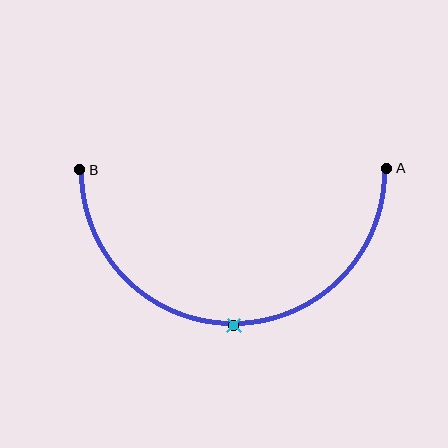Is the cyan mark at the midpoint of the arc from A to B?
Yes. The cyan mark lies on the arc at equal arc-length from both A and B — it is the arc midpoint.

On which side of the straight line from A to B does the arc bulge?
The arc bulges below the straight line connecting A and B.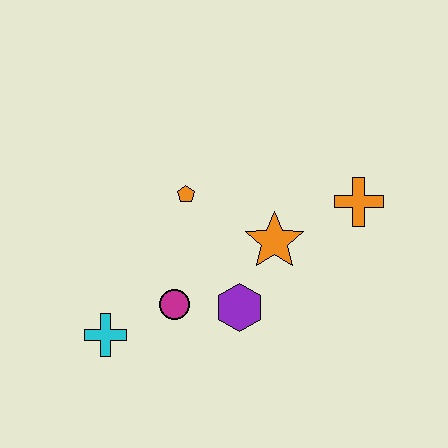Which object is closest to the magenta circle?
The purple hexagon is closest to the magenta circle.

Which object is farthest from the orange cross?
The cyan cross is farthest from the orange cross.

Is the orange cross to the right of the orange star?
Yes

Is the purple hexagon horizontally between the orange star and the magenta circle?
Yes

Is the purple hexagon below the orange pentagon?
Yes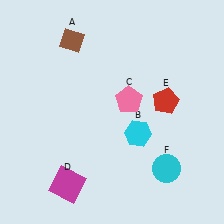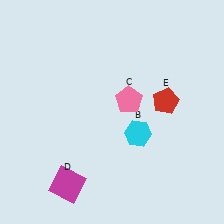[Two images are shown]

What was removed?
The cyan circle (F), the brown diamond (A) were removed in Image 2.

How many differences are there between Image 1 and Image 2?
There are 2 differences between the two images.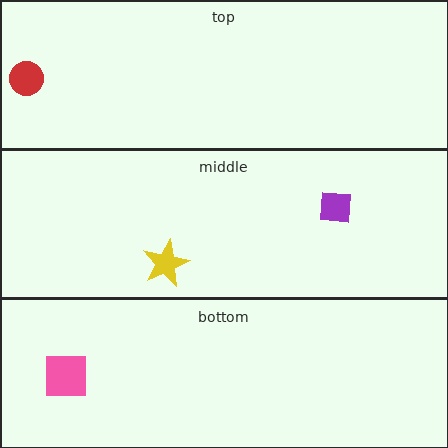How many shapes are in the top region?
1.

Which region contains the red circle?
The top region.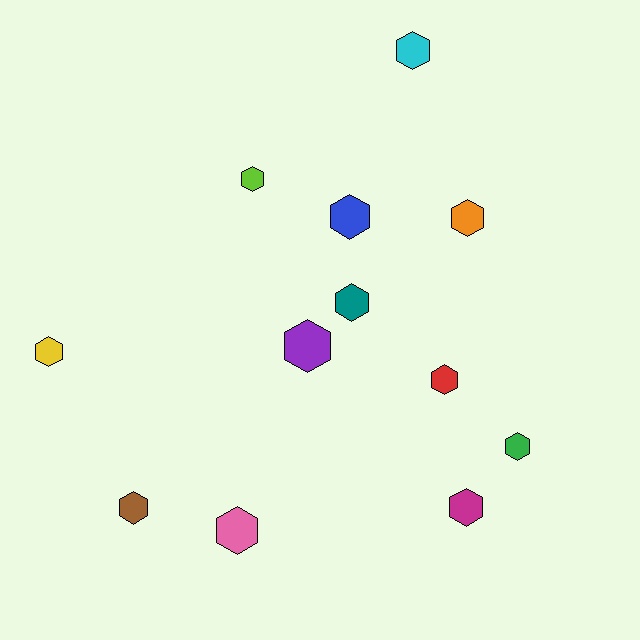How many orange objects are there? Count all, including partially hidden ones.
There is 1 orange object.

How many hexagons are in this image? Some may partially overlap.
There are 12 hexagons.